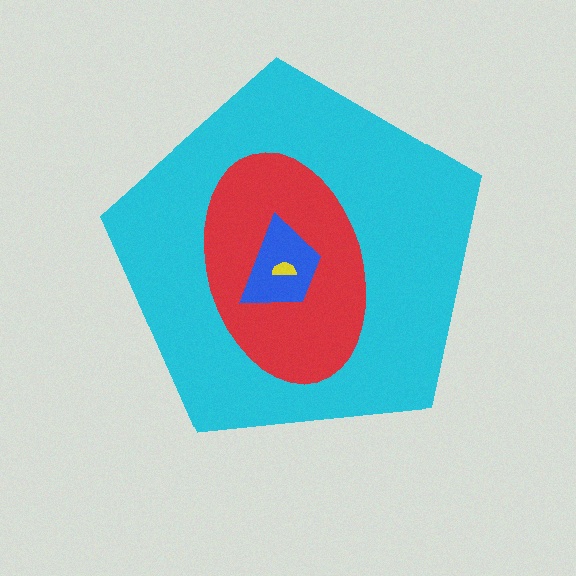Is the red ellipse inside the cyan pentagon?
Yes.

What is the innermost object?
The yellow semicircle.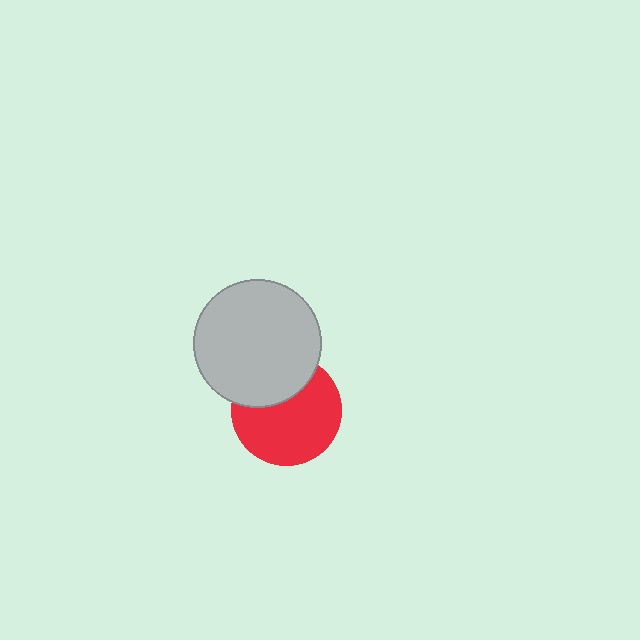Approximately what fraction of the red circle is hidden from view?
Roughly 32% of the red circle is hidden behind the light gray circle.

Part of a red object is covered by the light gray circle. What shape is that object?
It is a circle.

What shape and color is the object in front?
The object in front is a light gray circle.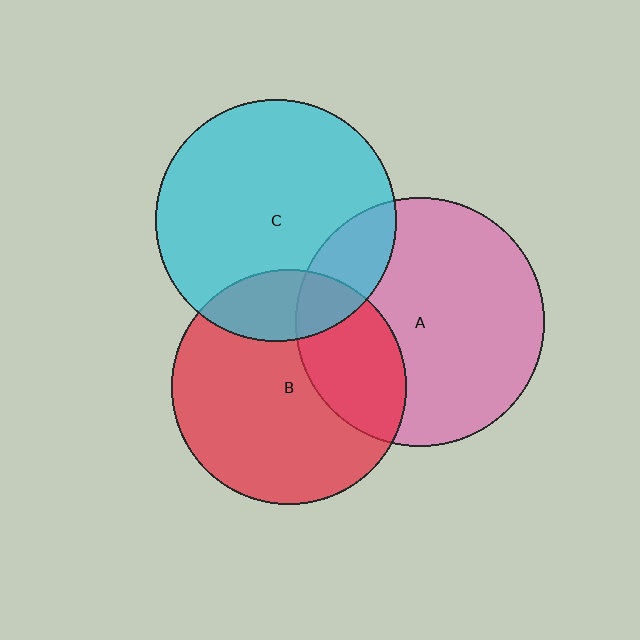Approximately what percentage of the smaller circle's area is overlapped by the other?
Approximately 20%.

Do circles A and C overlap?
Yes.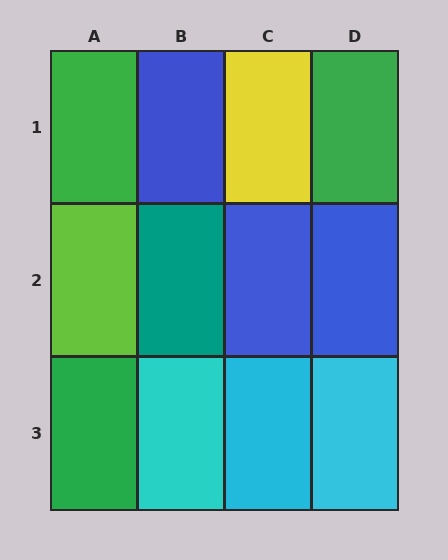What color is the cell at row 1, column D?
Green.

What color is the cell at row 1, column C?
Yellow.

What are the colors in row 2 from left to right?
Lime, teal, blue, blue.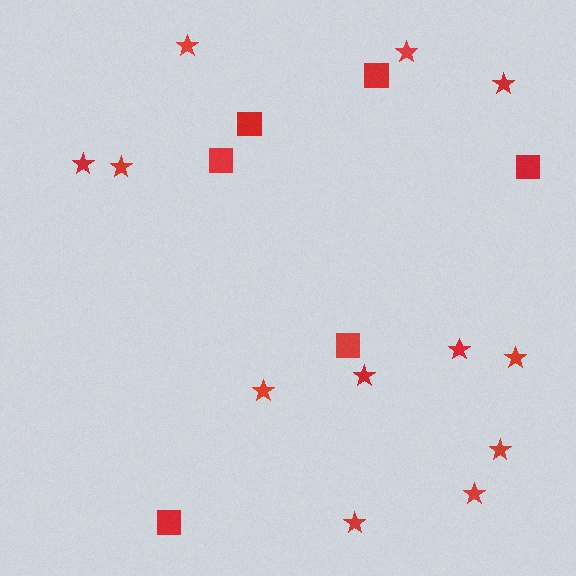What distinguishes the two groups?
There are 2 groups: one group of squares (6) and one group of stars (12).